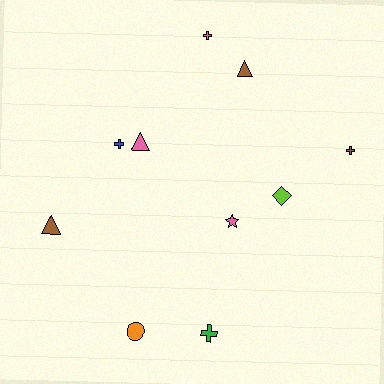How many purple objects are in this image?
There are no purple objects.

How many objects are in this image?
There are 10 objects.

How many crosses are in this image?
There are 4 crosses.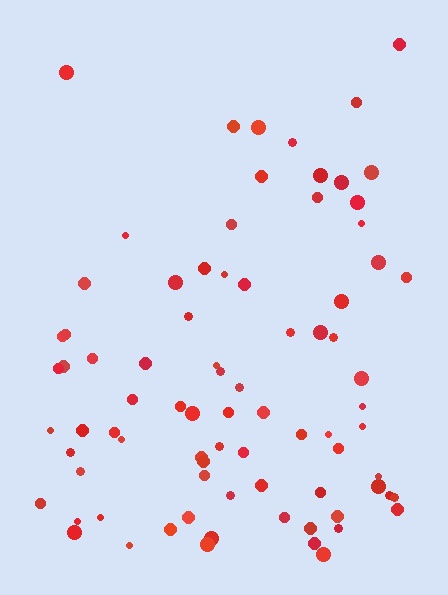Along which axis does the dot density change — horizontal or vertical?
Vertical.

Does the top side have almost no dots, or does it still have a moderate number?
Still a moderate number, just noticeably fewer than the bottom.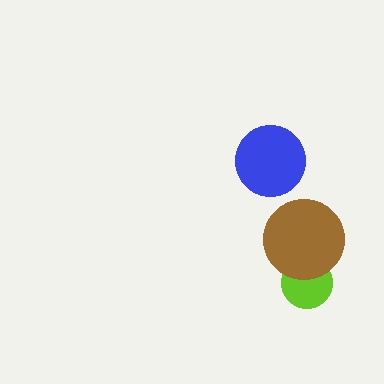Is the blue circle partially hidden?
No, no other shape covers it.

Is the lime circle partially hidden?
Yes, it is partially covered by another shape.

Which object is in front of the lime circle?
The brown circle is in front of the lime circle.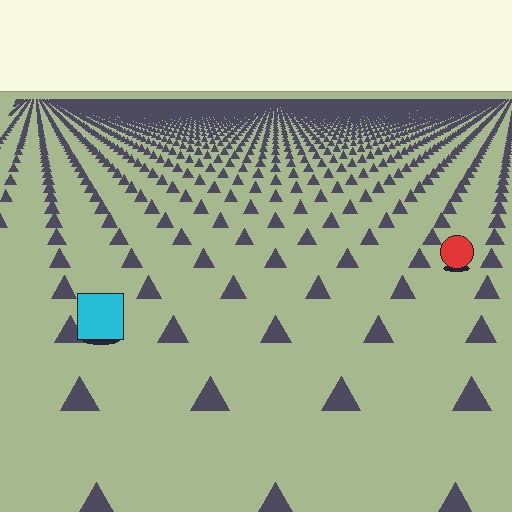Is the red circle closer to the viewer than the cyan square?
No. The cyan square is closer — you can tell from the texture gradient: the ground texture is coarser near it.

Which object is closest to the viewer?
The cyan square is closest. The texture marks near it are larger and more spread out.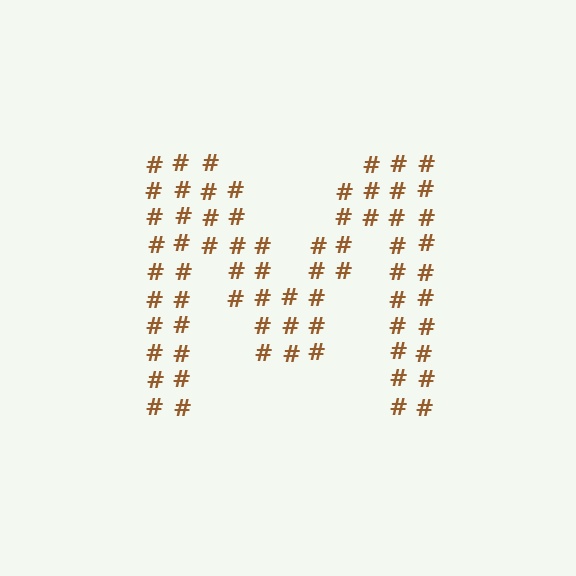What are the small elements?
The small elements are hash symbols.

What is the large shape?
The large shape is the letter M.